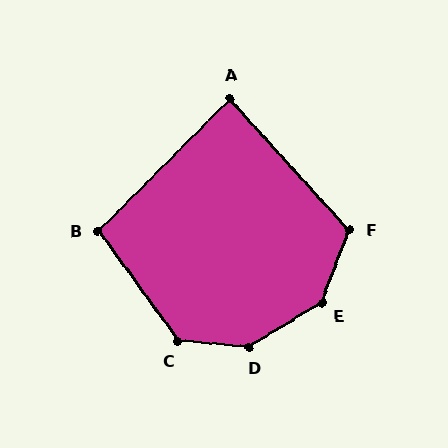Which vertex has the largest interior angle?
D, at approximately 144 degrees.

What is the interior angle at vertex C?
Approximately 131 degrees (obtuse).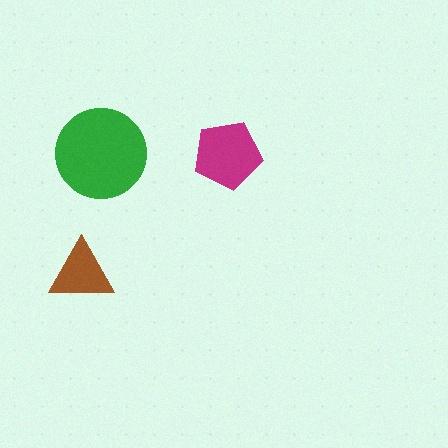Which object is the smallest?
The brown triangle.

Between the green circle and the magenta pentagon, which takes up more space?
The green circle.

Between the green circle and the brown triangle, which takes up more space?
The green circle.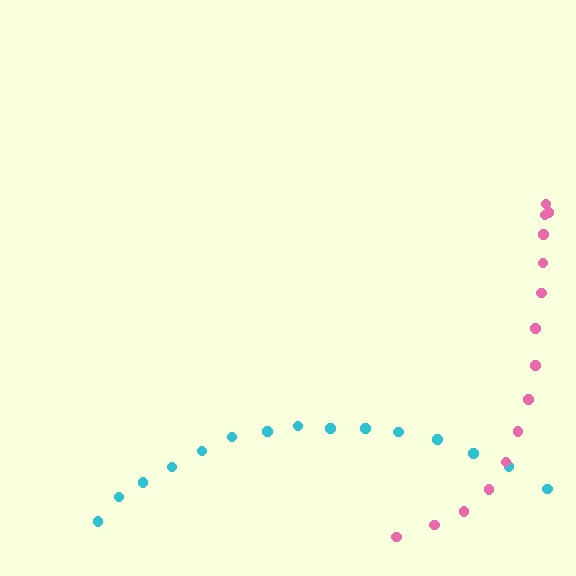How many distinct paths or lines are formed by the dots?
There are 2 distinct paths.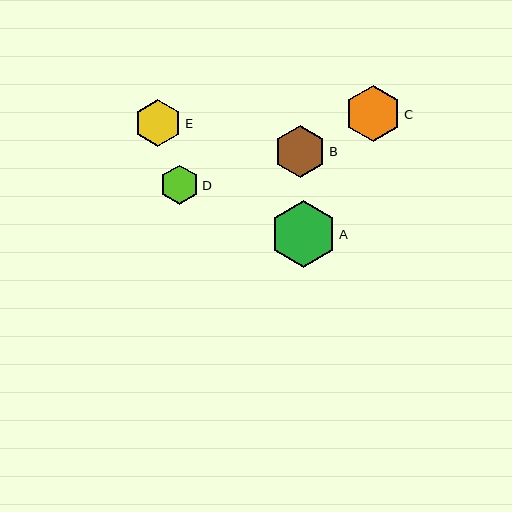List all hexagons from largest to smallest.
From largest to smallest: A, C, B, E, D.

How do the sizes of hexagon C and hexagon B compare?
Hexagon C and hexagon B are approximately the same size.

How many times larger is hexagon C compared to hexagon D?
Hexagon C is approximately 1.4 times the size of hexagon D.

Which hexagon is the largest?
Hexagon A is the largest with a size of approximately 66 pixels.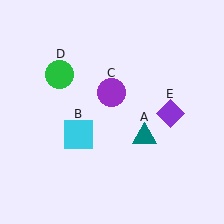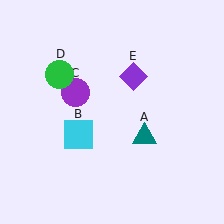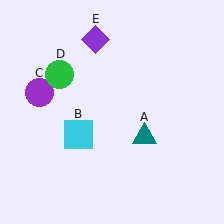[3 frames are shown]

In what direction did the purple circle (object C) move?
The purple circle (object C) moved left.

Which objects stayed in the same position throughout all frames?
Teal triangle (object A) and cyan square (object B) and green circle (object D) remained stationary.